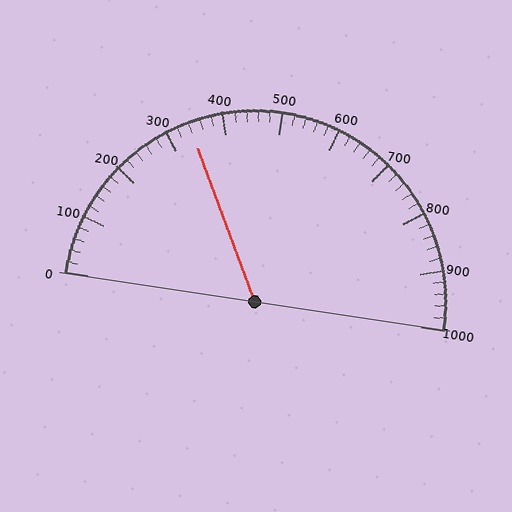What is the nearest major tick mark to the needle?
The nearest major tick mark is 300.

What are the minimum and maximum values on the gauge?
The gauge ranges from 0 to 1000.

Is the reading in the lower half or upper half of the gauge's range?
The reading is in the lower half of the range (0 to 1000).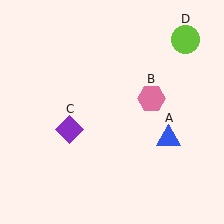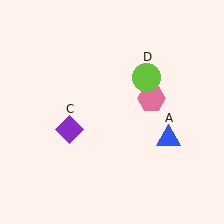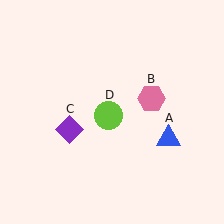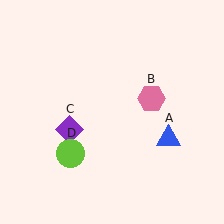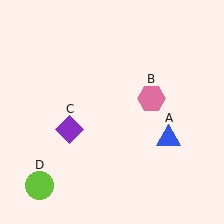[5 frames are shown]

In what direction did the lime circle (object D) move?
The lime circle (object D) moved down and to the left.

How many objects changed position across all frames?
1 object changed position: lime circle (object D).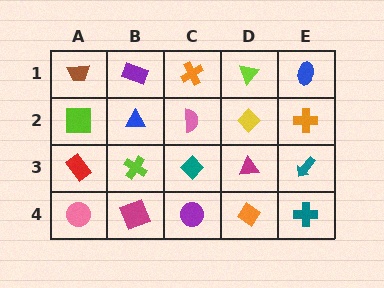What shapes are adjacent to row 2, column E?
A blue ellipse (row 1, column E), a teal arrow (row 3, column E), a yellow diamond (row 2, column D).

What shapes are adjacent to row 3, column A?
A lime square (row 2, column A), a pink circle (row 4, column A), a lime cross (row 3, column B).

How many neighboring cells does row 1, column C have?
3.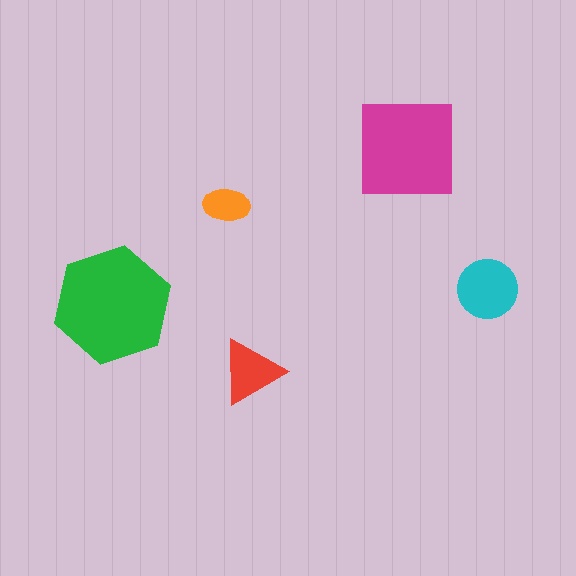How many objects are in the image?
There are 5 objects in the image.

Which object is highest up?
The magenta square is topmost.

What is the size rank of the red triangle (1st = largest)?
4th.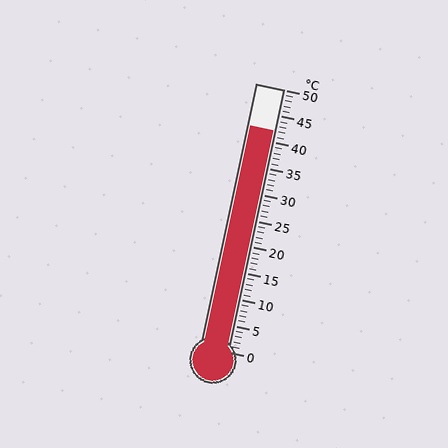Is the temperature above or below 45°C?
The temperature is below 45°C.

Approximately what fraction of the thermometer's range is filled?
The thermometer is filled to approximately 85% of its range.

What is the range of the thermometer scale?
The thermometer scale ranges from 0°C to 50°C.